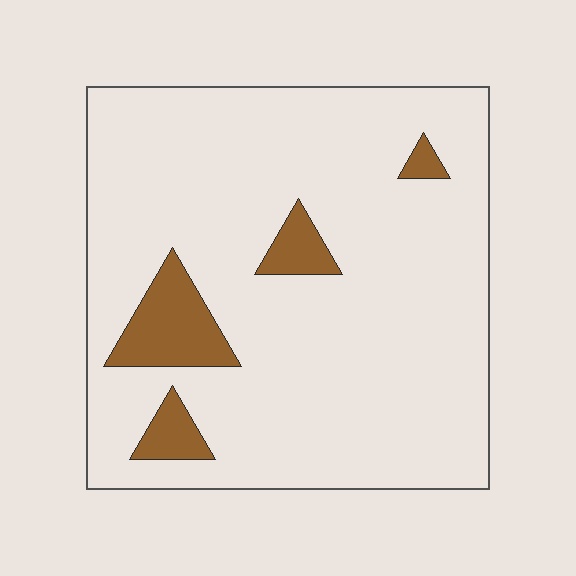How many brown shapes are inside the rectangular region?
4.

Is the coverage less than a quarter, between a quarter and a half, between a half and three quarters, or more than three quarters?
Less than a quarter.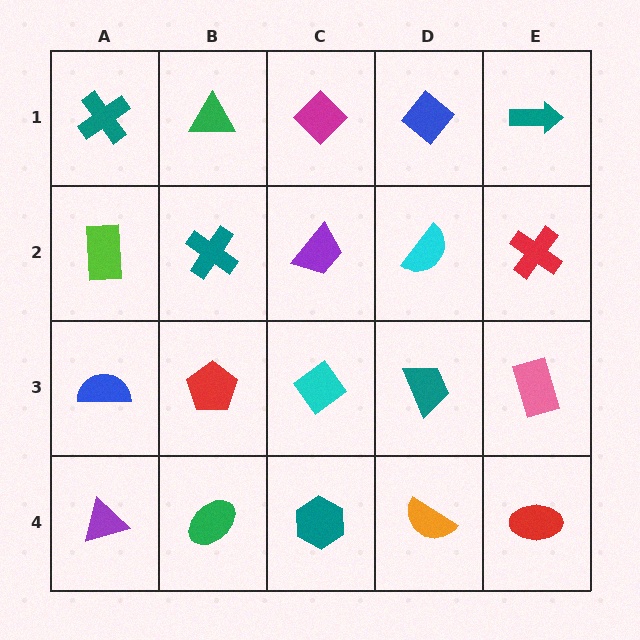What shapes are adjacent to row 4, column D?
A teal trapezoid (row 3, column D), a teal hexagon (row 4, column C), a red ellipse (row 4, column E).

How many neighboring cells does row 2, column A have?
3.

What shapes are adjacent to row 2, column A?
A teal cross (row 1, column A), a blue semicircle (row 3, column A), a teal cross (row 2, column B).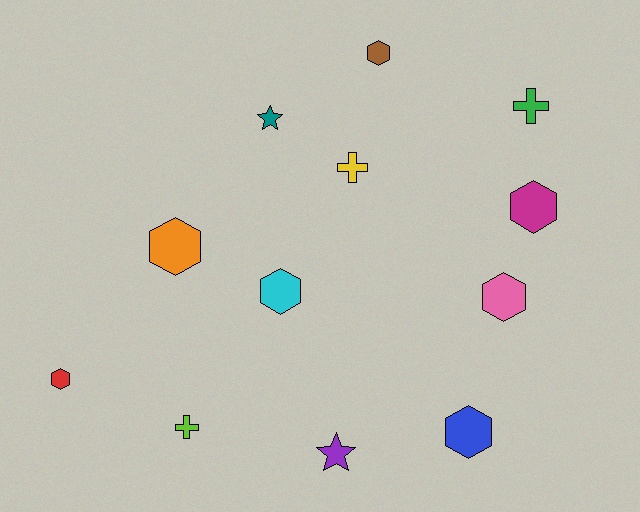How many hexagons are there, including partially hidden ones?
There are 7 hexagons.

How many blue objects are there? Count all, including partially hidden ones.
There is 1 blue object.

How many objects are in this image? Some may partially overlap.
There are 12 objects.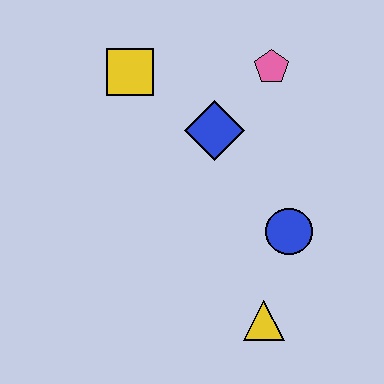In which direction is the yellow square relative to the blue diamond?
The yellow square is to the left of the blue diamond.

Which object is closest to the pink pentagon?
The blue diamond is closest to the pink pentagon.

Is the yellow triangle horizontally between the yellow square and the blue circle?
Yes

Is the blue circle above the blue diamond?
No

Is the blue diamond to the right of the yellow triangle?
No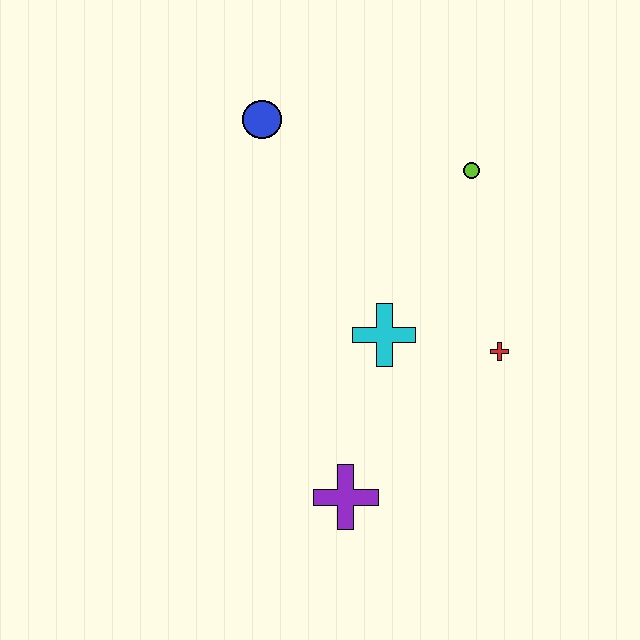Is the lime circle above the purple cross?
Yes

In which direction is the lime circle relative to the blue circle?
The lime circle is to the right of the blue circle.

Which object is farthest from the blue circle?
The purple cross is farthest from the blue circle.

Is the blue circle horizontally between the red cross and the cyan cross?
No